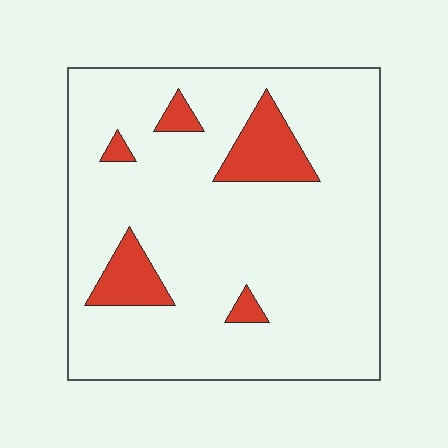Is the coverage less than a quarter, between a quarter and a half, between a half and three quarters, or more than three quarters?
Less than a quarter.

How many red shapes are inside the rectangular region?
5.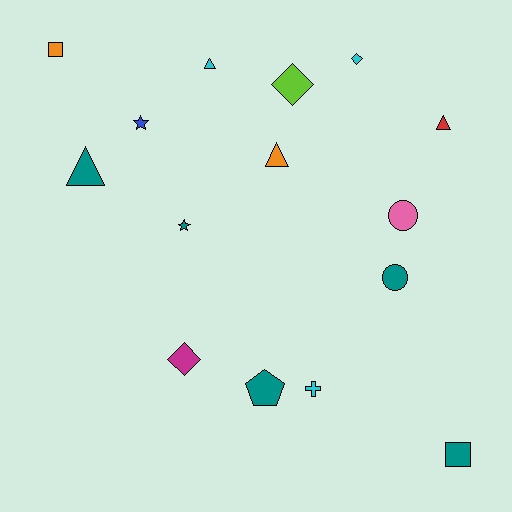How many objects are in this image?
There are 15 objects.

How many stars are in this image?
There are 2 stars.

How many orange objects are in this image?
There are 2 orange objects.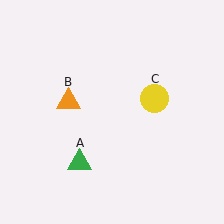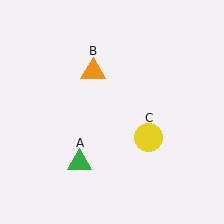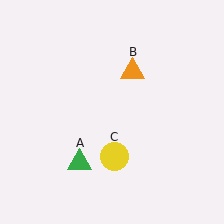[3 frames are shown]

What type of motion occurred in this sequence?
The orange triangle (object B), yellow circle (object C) rotated clockwise around the center of the scene.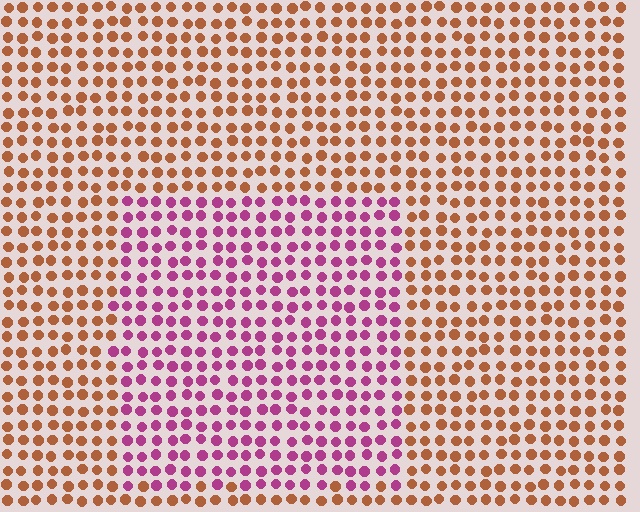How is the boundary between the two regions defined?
The boundary is defined purely by a slight shift in hue (about 62 degrees). Spacing, size, and orientation are identical on both sides.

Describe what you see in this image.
The image is filled with small brown elements in a uniform arrangement. A rectangle-shaped region is visible where the elements are tinted to a slightly different hue, forming a subtle color boundary.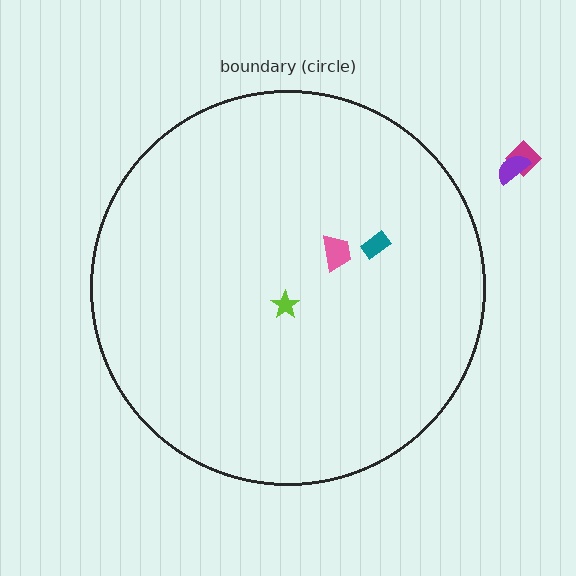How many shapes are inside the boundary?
3 inside, 2 outside.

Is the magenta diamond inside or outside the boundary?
Outside.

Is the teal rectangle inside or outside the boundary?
Inside.